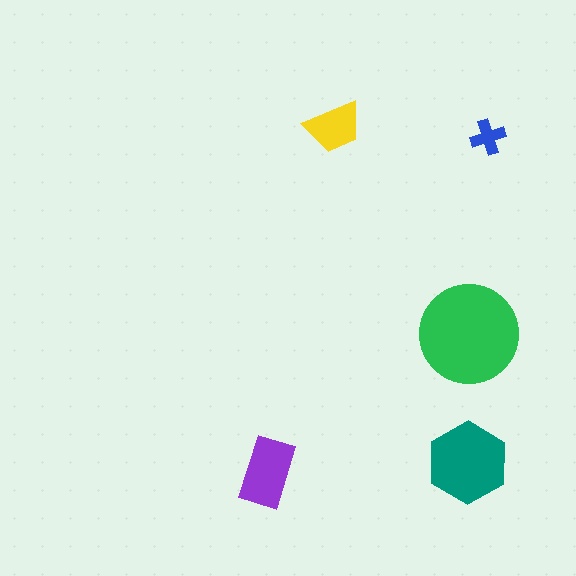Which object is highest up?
The yellow trapezoid is topmost.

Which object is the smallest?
The blue cross.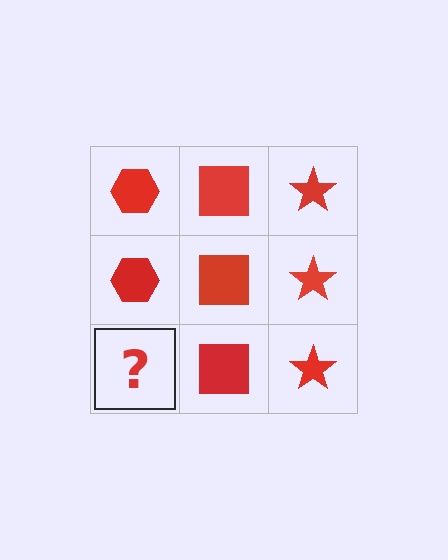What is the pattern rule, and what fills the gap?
The rule is that each column has a consistent shape. The gap should be filled with a red hexagon.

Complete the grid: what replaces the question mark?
The question mark should be replaced with a red hexagon.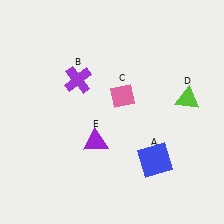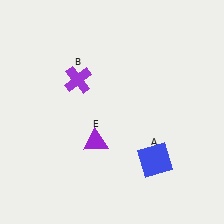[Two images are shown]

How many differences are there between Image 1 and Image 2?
There are 2 differences between the two images.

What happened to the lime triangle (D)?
The lime triangle (D) was removed in Image 2. It was in the top-right area of Image 1.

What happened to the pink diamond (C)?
The pink diamond (C) was removed in Image 2. It was in the top-right area of Image 1.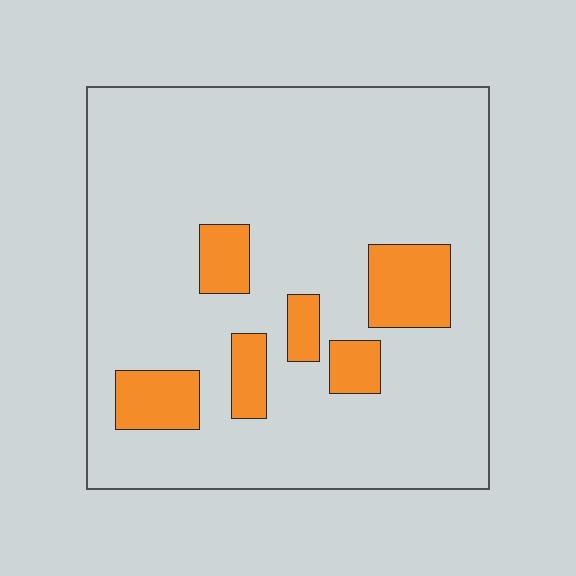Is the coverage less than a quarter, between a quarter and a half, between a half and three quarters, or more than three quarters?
Less than a quarter.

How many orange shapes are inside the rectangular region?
6.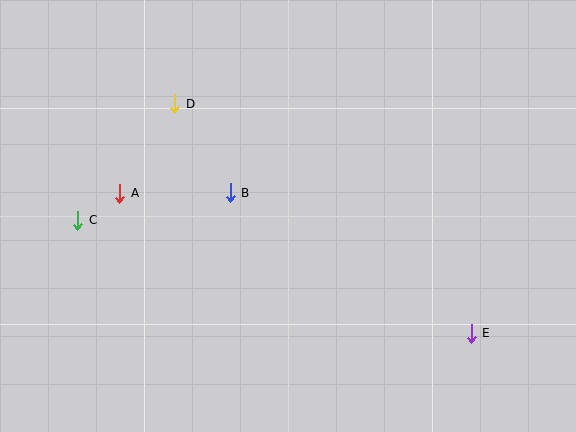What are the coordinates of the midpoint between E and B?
The midpoint between E and B is at (351, 263).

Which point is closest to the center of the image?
Point B at (230, 193) is closest to the center.